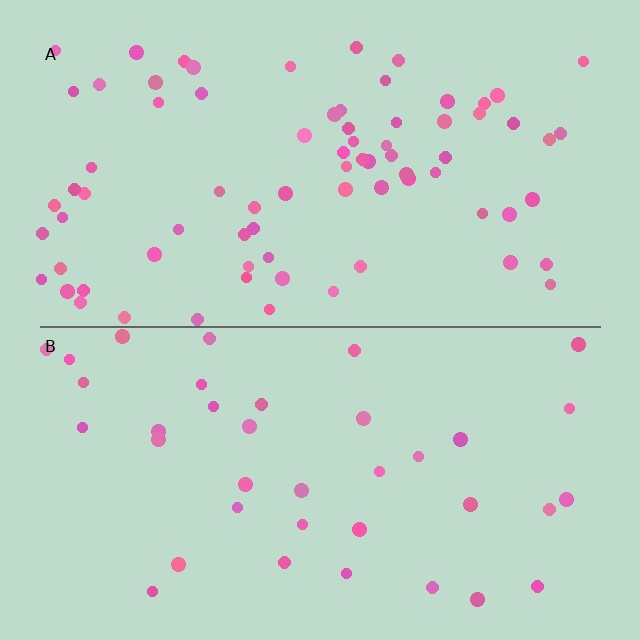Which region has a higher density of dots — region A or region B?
A (the top).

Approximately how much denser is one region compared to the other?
Approximately 2.0× — region A over region B.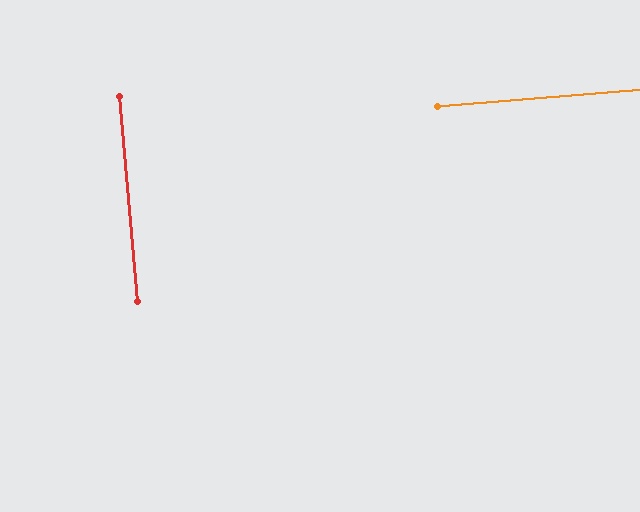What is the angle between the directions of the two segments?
Approximately 90 degrees.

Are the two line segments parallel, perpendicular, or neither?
Perpendicular — they meet at approximately 90°.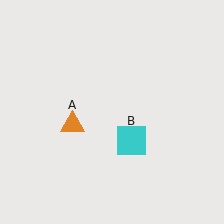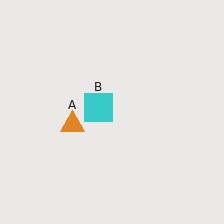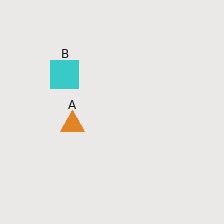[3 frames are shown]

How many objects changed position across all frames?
1 object changed position: cyan square (object B).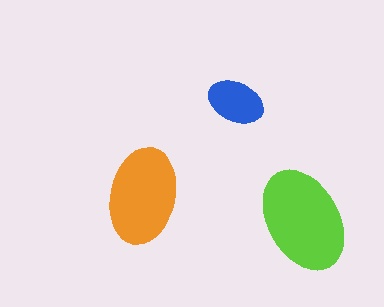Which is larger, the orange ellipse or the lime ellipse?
The lime one.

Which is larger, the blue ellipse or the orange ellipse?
The orange one.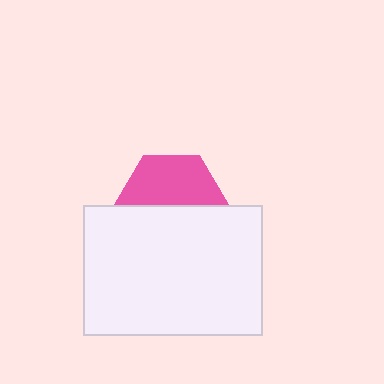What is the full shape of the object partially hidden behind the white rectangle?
The partially hidden object is a pink hexagon.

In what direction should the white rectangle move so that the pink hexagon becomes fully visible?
The white rectangle should move down. That is the shortest direction to clear the overlap and leave the pink hexagon fully visible.